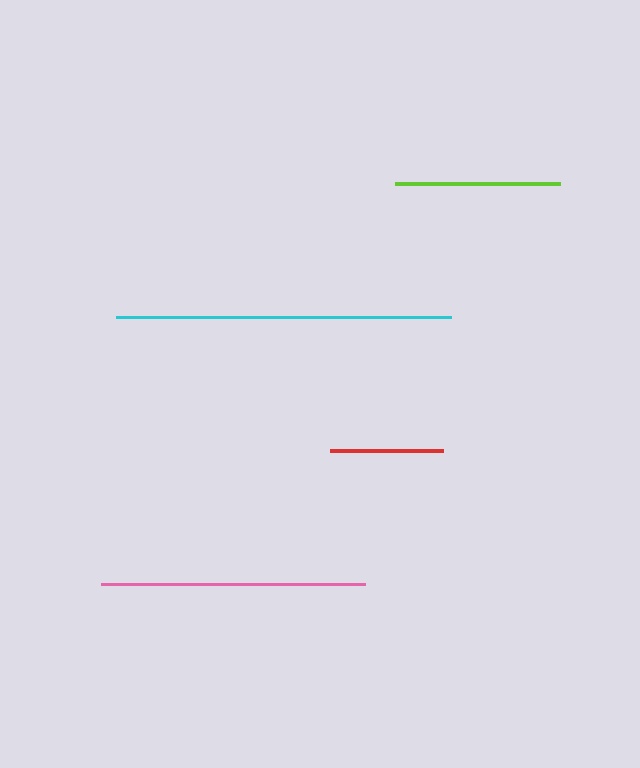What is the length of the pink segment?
The pink segment is approximately 264 pixels long.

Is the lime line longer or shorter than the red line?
The lime line is longer than the red line.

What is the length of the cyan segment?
The cyan segment is approximately 335 pixels long.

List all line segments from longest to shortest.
From longest to shortest: cyan, pink, lime, red.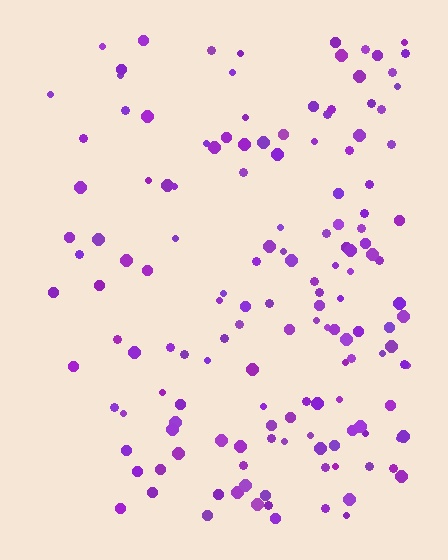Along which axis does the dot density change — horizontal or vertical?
Horizontal.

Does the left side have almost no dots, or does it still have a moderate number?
Still a moderate number, just noticeably fewer than the right.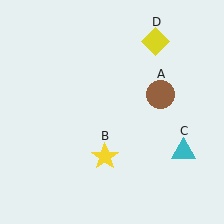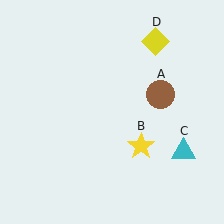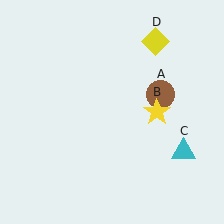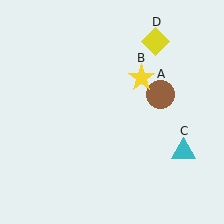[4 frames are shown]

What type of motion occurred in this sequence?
The yellow star (object B) rotated counterclockwise around the center of the scene.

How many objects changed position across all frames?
1 object changed position: yellow star (object B).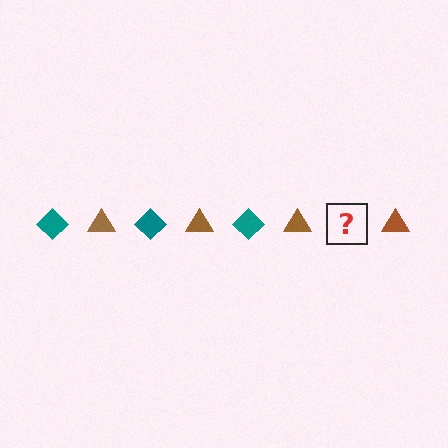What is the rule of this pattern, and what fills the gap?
The rule is that the pattern alternates between teal diamond and brown triangle. The gap should be filled with a teal diamond.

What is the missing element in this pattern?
The missing element is a teal diamond.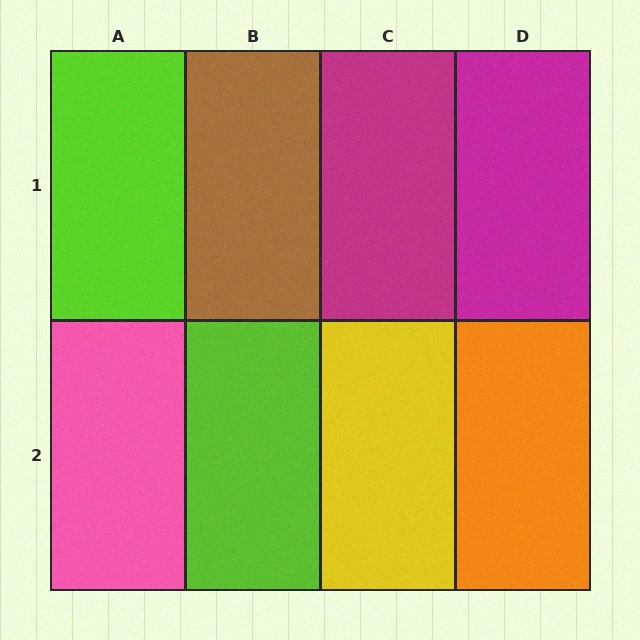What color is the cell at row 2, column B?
Lime.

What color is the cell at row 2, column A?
Pink.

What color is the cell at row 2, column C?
Yellow.